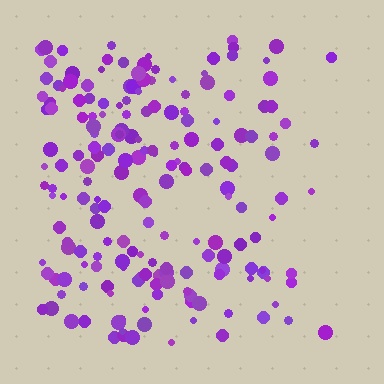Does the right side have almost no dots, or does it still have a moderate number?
Still a moderate number, just noticeably fewer than the left.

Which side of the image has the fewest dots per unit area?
The right.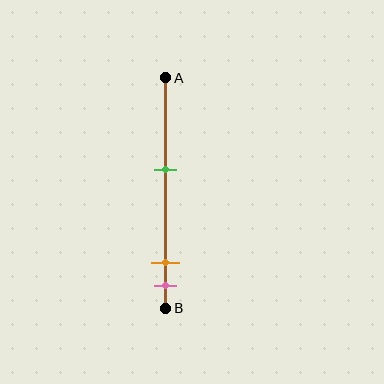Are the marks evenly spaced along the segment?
No, the marks are not evenly spaced.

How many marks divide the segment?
There are 3 marks dividing the segment.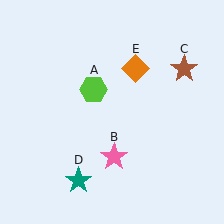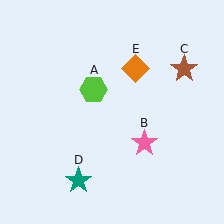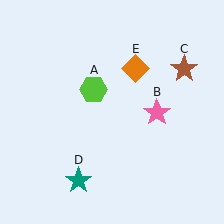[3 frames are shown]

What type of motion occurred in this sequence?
The pink star (object B) rotated counterclockwise around the center of the scene.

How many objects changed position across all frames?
1 object changed position: pink star (object B).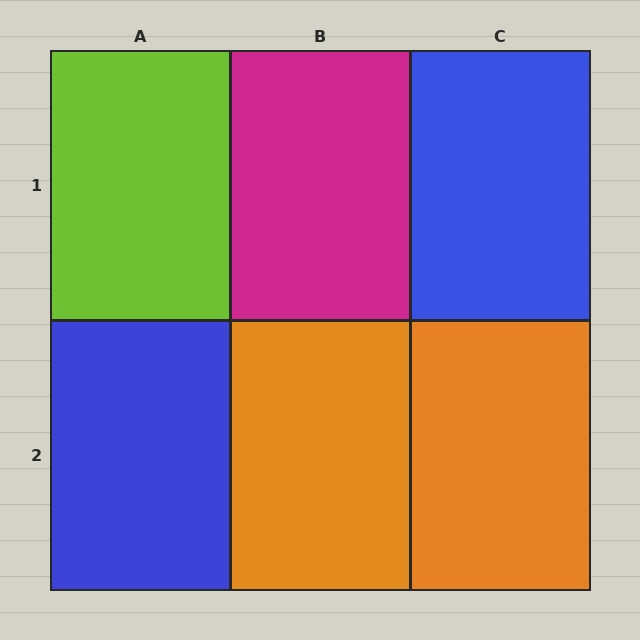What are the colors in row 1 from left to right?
Lime, magenta, blue.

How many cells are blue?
2 cells are blue.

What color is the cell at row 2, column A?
Blue.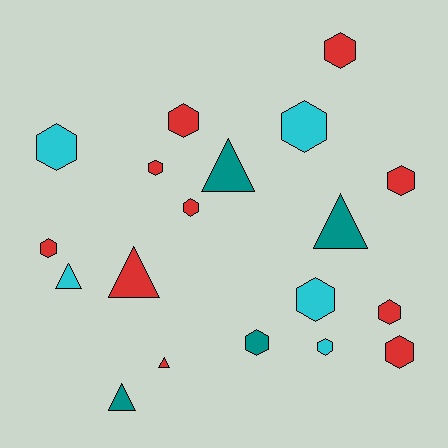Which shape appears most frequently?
Hexagon, with 13 objects.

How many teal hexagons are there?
There is 1 teal hexagon.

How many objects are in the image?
There are 19 objects.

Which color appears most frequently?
Red, with 10 objects.